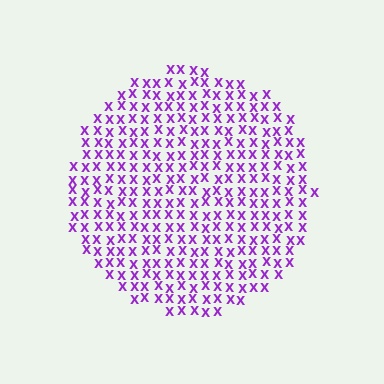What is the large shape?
The large shape is a circle.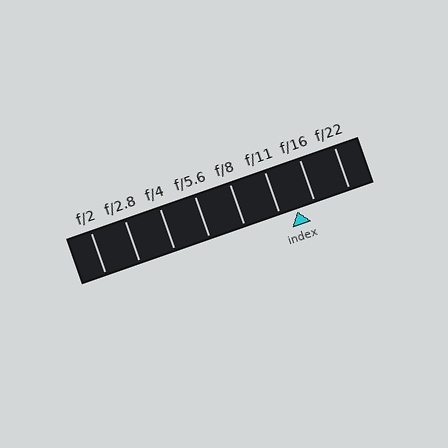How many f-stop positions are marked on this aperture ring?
There are 8 f-stop positions marked.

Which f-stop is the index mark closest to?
The index mark is closest to f/11.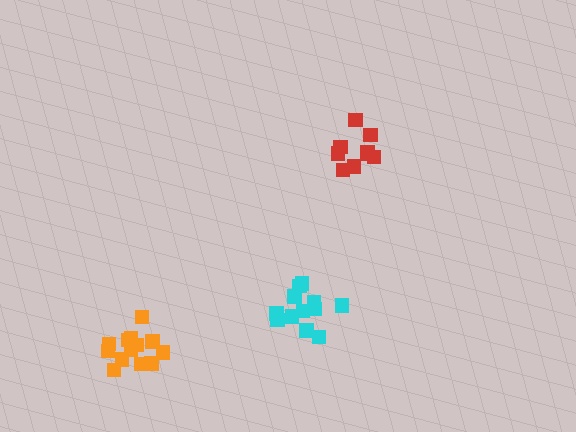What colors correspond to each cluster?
The clusters are colored: orange, red, cyan.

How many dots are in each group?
Group 1: 13 dots, Group 2: 9 dots, Group 3: 12 dots (34 total).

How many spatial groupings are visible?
There are 3 spatial groupings.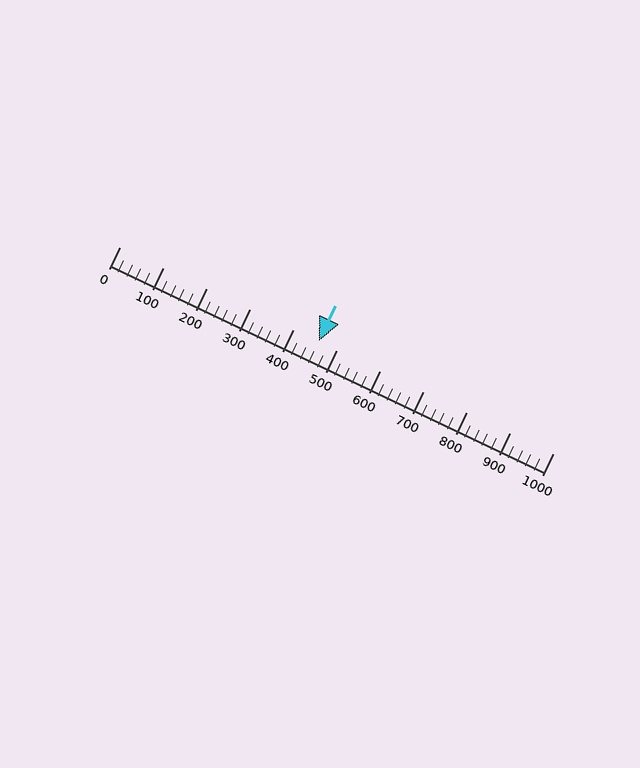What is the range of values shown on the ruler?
The ruler shows values from 0 to 1000.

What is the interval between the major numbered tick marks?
The major tick marks are spaced 100 units apart.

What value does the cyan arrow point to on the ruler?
The cyan arrow points to approximately 460.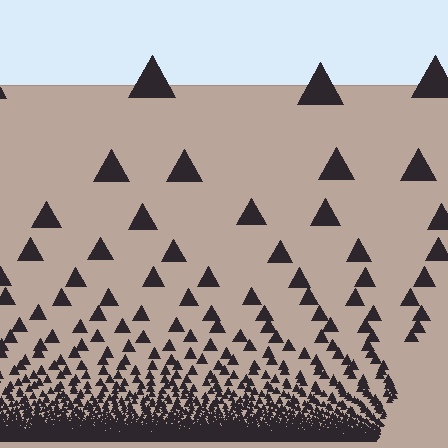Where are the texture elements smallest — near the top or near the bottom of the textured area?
Near the bottom.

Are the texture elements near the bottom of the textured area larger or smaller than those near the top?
Smaller. The gradient is inverted — elements near the bottom are smaller and denser.